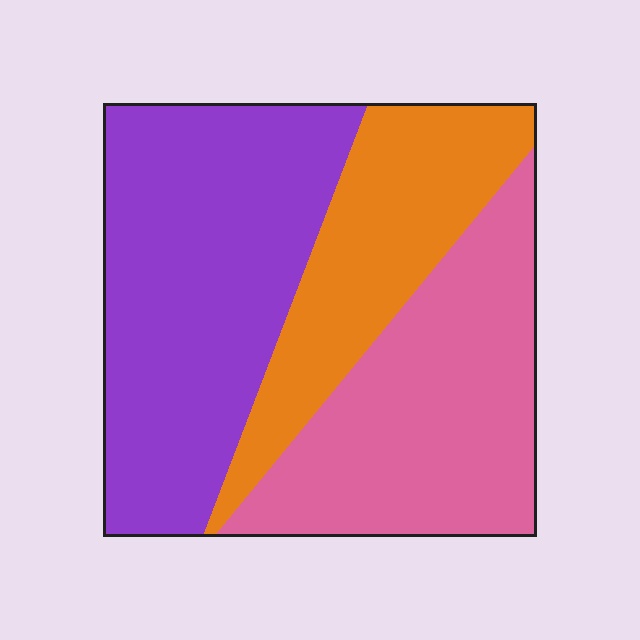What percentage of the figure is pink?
Pink takes up between a quarter and a half of the figure.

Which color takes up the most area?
Purple, at roughly 40%.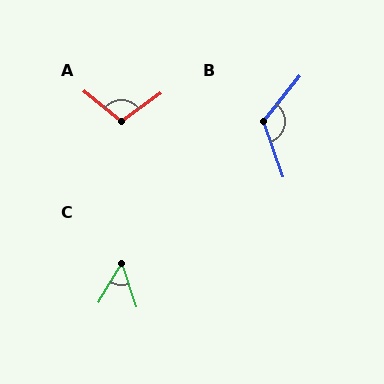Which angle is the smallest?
C, at approximately 49 degrees.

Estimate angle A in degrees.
Approximately 105 degrees.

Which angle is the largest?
B, at approximately 122 degrees.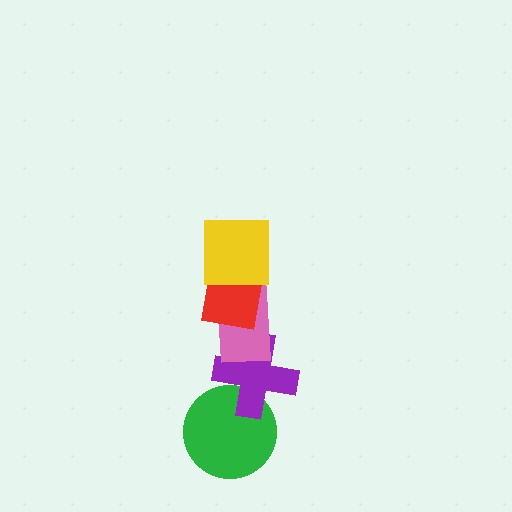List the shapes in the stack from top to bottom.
From top to bottom: the yellow square, the red square, the pink rectangle, the purple cross, the green circle.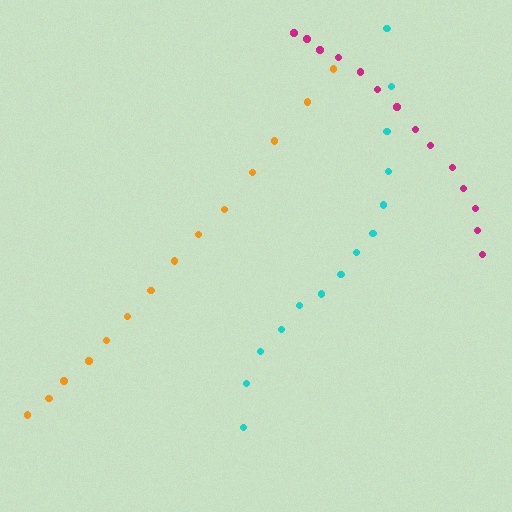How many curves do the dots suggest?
There are 3 distinct paths.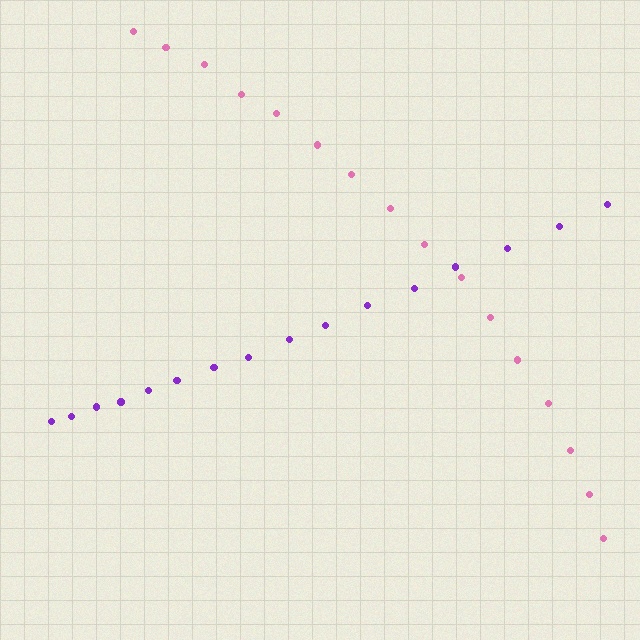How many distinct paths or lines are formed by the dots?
There are 2 distinct paths.